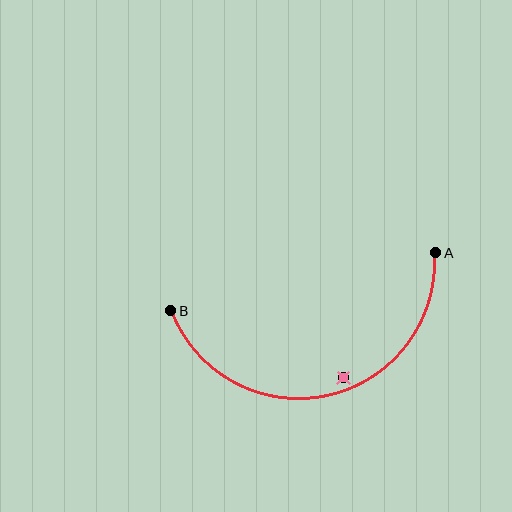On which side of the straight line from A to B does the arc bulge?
The arc bulges below the straight line connecting A and B.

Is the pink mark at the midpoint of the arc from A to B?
No — the pink mark does not lie on the arc at all. It sits slightly inside the curve.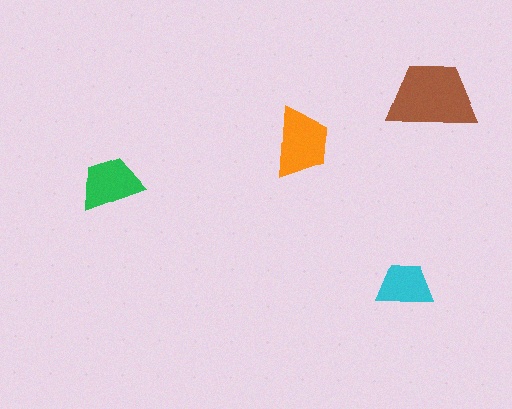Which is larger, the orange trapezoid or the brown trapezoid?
The brown one.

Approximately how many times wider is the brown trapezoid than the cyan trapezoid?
About 1.5 times wider.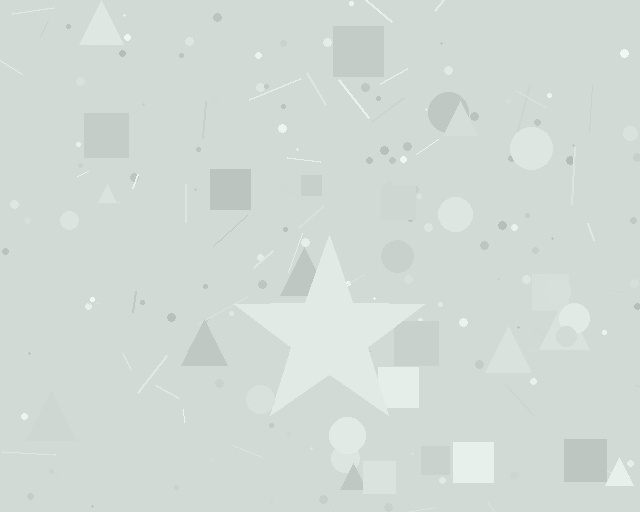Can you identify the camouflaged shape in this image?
The camouflaged shape is a star.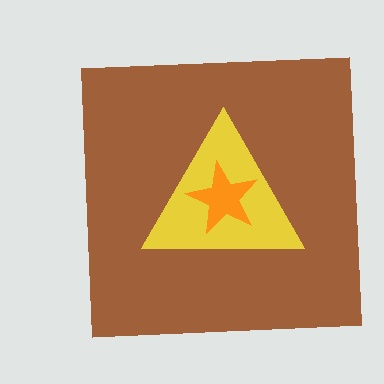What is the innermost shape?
The orange star.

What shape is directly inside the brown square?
The yellow triangle.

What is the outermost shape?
The brown square.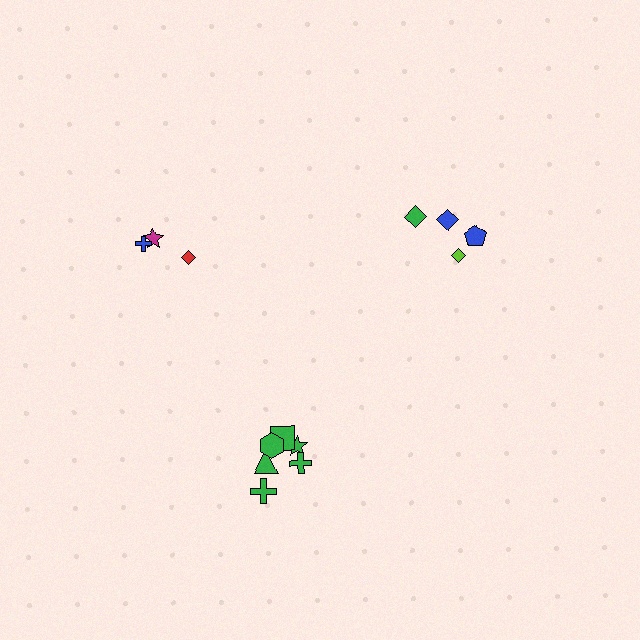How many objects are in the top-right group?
There are 5 objects.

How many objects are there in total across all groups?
There are 14 objects.